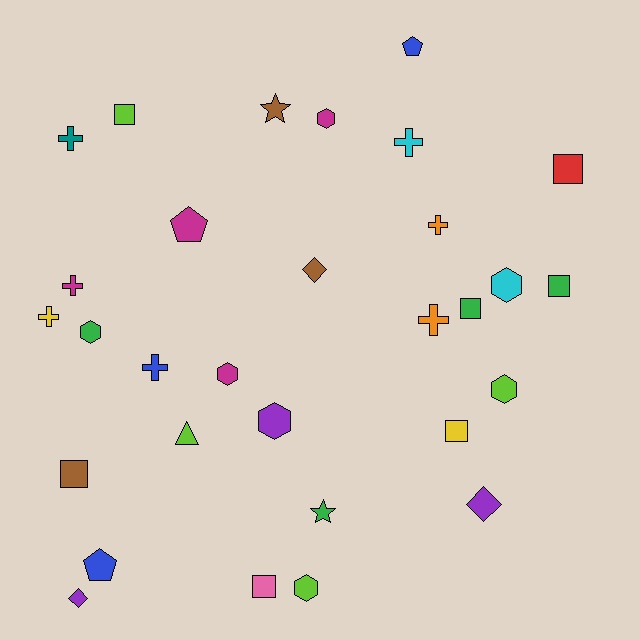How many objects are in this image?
There are 30 objects.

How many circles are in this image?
There are no circles.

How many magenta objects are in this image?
There are 4 magenta objects.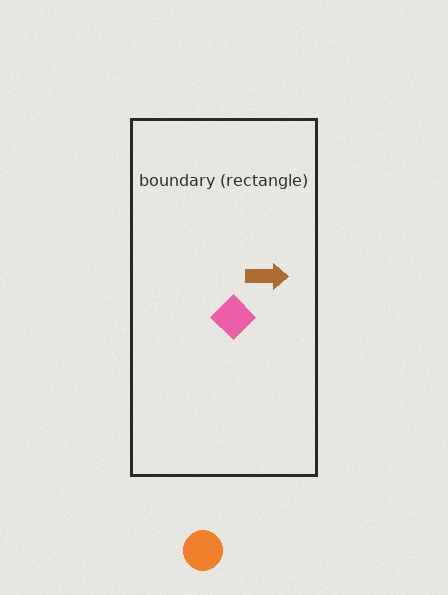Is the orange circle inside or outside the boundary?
Outside.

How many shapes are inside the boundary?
2 inside, 1 outside.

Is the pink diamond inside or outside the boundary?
Inside.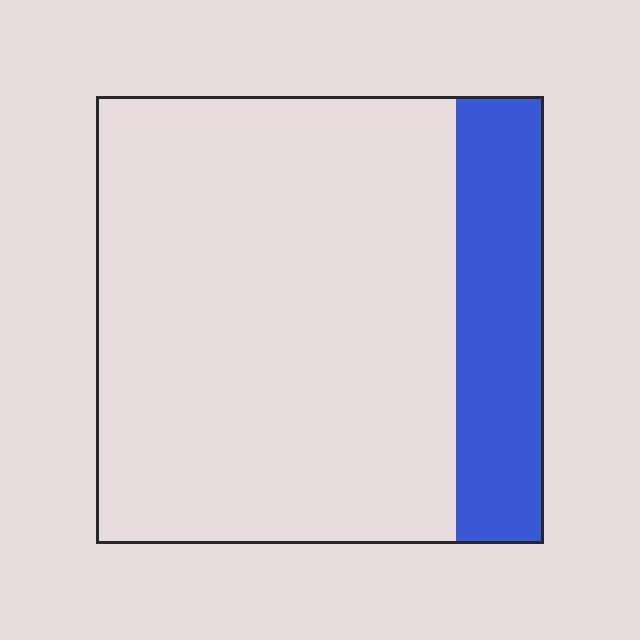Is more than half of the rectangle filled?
No.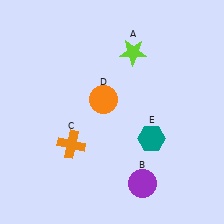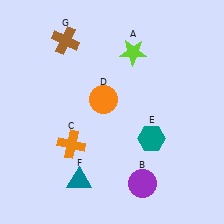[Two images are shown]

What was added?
A teal triangle (F), a brown cross (G) were added in Image 2.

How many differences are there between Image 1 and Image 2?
There are 2 differences between the two images.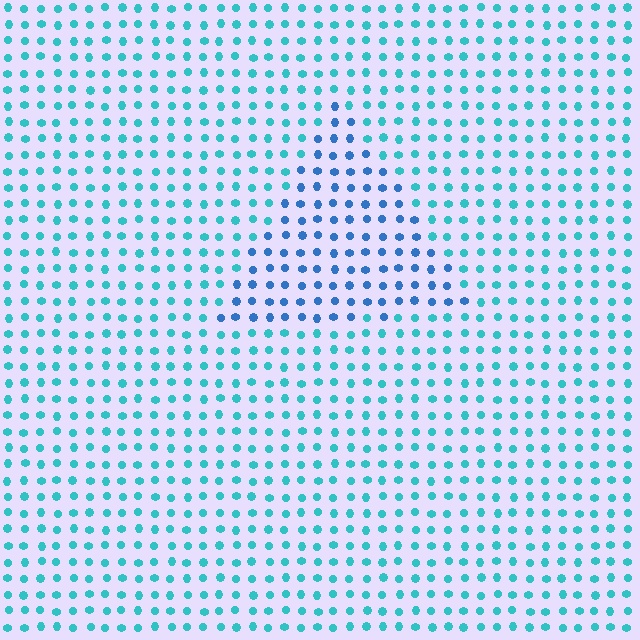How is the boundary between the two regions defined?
The boundary is defined purely by a slight shift in hue (about 32 degrees). Spacing, size, and orientation are identical on both sides.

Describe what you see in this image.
The image is filled with small cyan elements in a uniform arrangement. A triangle-shaped region is visible where the elements are tinted to a slightly different hue, forming a subtle color boundary.